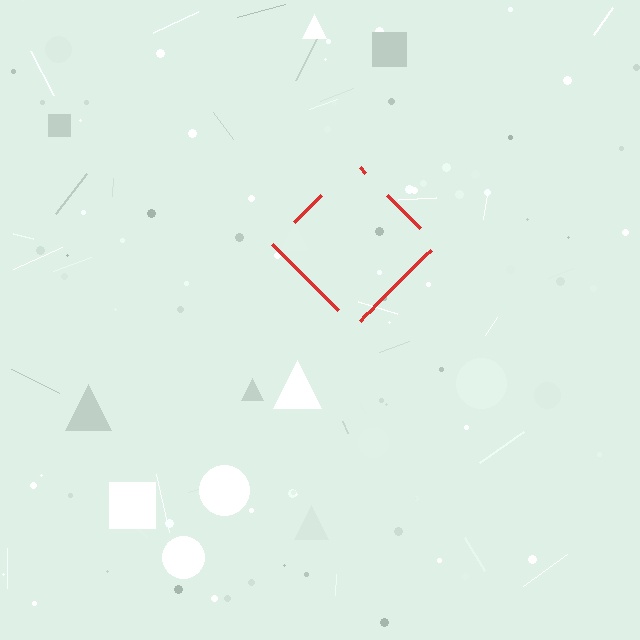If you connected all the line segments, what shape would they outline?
They would outline a diamond.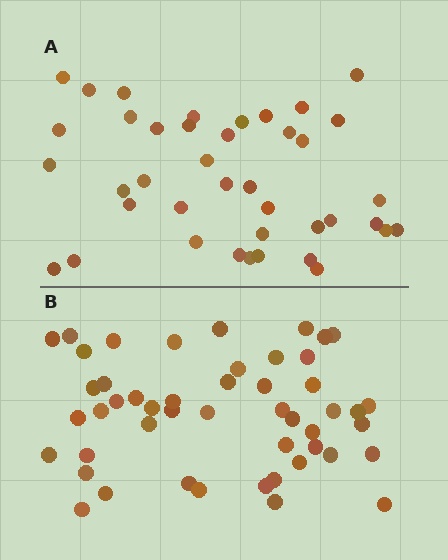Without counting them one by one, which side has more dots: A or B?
Region B (the bottom region) has more dots.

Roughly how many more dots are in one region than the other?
Region B has roughly 8 or so more dots than region A.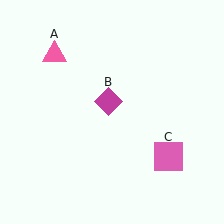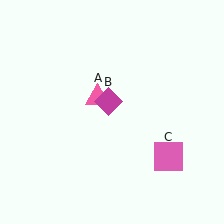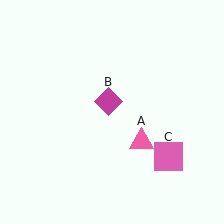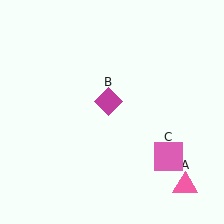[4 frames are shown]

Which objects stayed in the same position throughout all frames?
Magenta diamond (object B) and pink square (object C) remained stationary.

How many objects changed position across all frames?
1 object changed position: pink triangle (object A).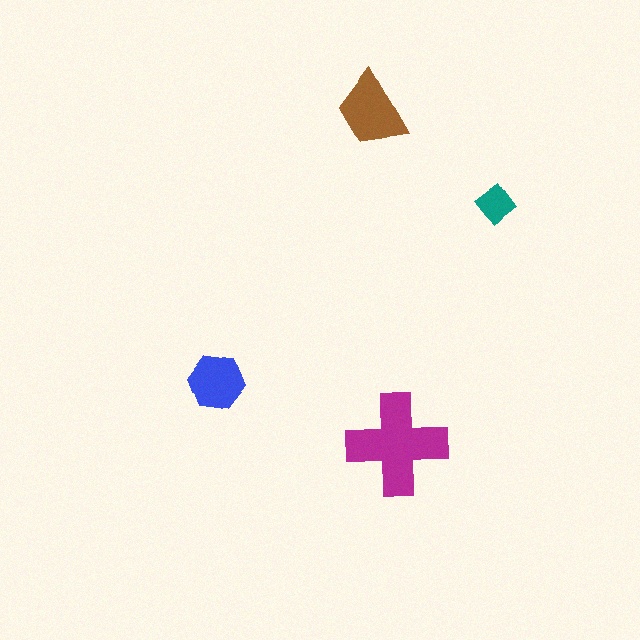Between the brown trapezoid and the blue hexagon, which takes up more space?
The brown trapezoid.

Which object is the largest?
The magenta cross.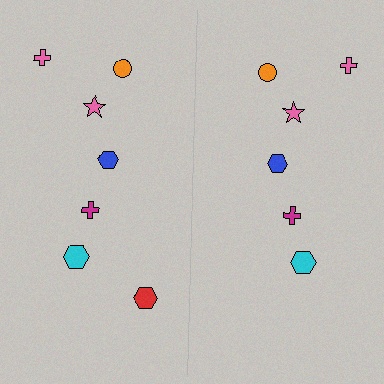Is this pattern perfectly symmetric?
No, the pattern is not perfectly symmetric. A red hexagon is missing from the right side.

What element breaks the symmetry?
A red hexagon is missing from the right side.